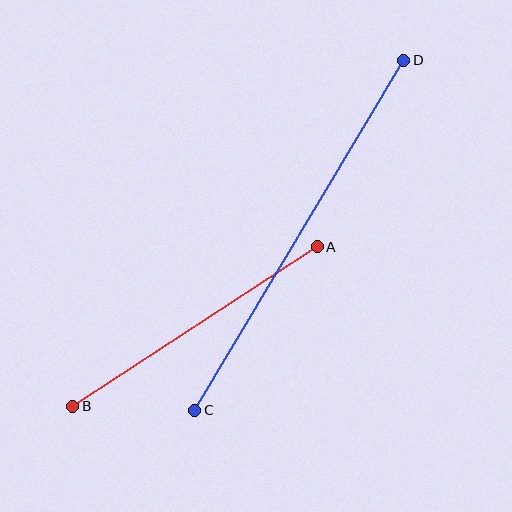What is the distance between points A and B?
The distance is approximately 292 pixels.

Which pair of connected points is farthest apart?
Points C and D are farthest apart.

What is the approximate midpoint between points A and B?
The midpoint is at approximately (195, 326) pixels.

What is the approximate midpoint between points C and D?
The midpoint is at approximately (299, 235) pixels.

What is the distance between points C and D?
The distance is approximately 408 pixels.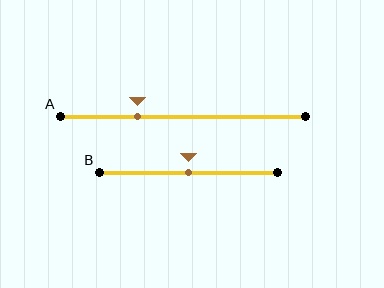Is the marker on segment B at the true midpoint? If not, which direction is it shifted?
Yes, the marker on segment B is at the true midpoint.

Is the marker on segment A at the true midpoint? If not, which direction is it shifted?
No, the marker on segment A is shifted to the left by about 18% of the segment length.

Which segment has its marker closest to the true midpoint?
Segment B has its marker closest to the true midpoint.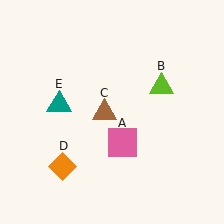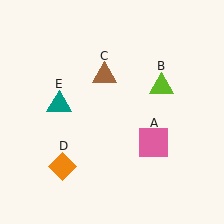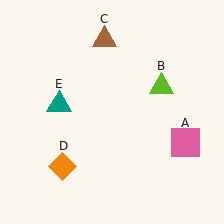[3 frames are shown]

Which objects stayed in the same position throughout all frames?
Lime triangle (object B) and orange diamond (object D) and teal triangle (object E) remained stationary.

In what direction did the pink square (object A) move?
The pink square (object A) moved right.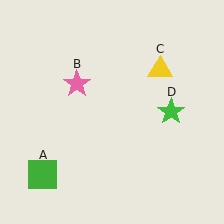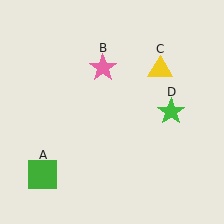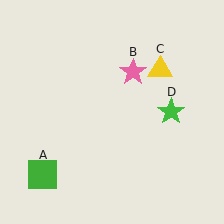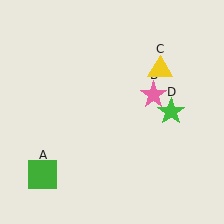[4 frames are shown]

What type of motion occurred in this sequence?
The pink star (object B) rotated clockwise around the center of the scene.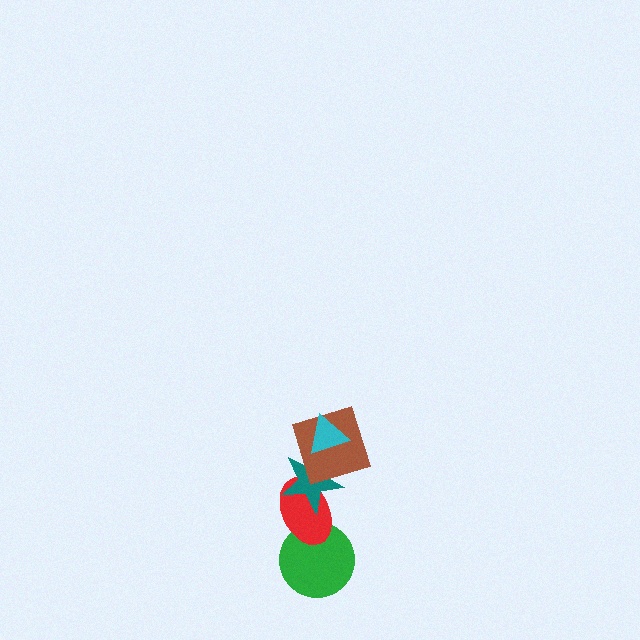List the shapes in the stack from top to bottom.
From top to bottom: the cyan triangle, the brown square, the teal star, the red ellipse, the green circle.